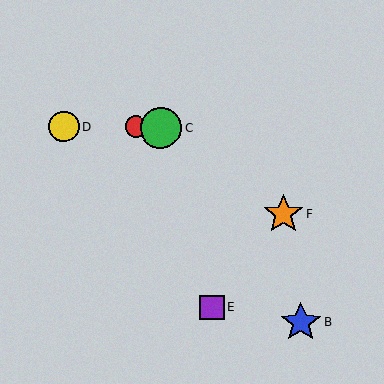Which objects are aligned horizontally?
Objects A, C, D are aligned horizontally.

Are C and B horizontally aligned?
No, C is at y≈127 and B is at y≈322.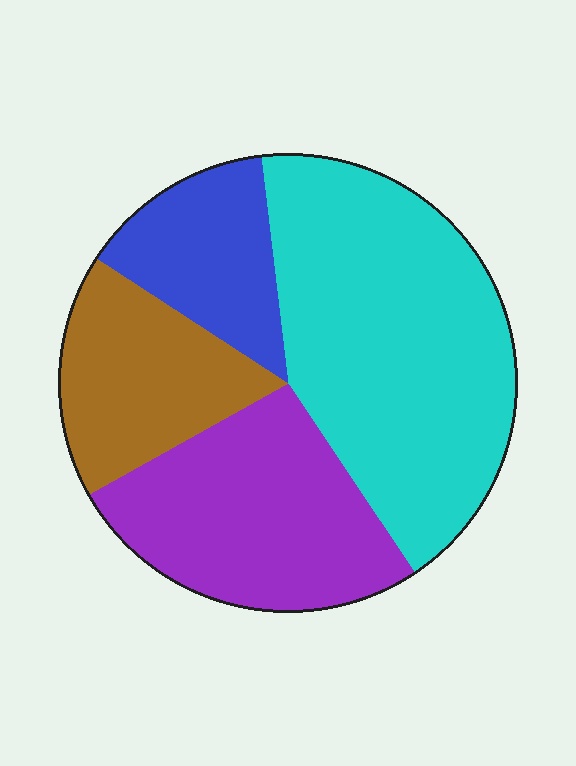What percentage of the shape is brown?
Brown covers about 15% of the shape.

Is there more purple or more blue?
Purple.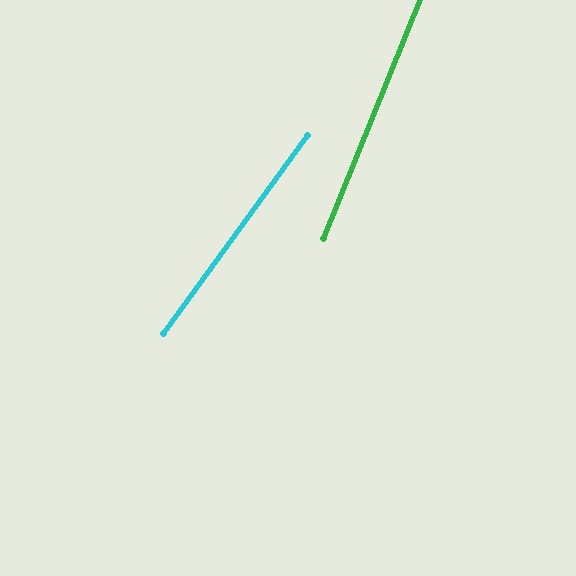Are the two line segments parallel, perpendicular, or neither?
Neither parallel nor perpendicular — they differ by about 14°.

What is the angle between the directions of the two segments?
Approximately 14 degrees.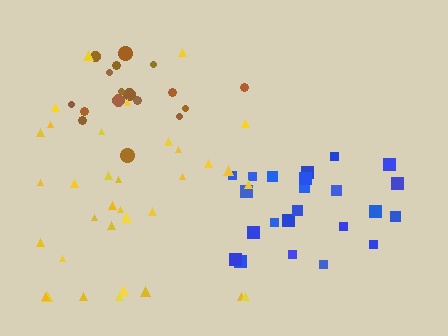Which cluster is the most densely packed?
Brown.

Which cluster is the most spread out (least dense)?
Yellow.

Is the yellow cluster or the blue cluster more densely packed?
Blue.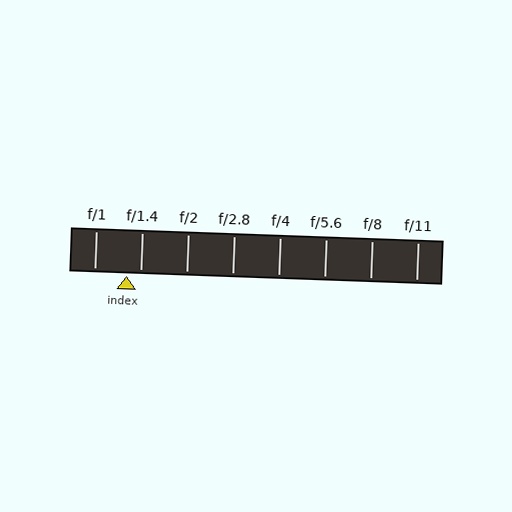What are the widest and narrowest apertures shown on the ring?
The widest aperture shown is f/1 and the narrowest is f/11.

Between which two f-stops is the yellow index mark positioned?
The index mark is between f/1 and f/1.4.